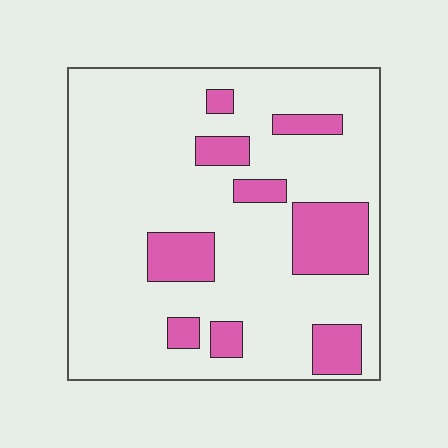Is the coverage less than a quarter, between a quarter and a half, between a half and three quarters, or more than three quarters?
Less than a quarter.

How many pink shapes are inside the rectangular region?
9.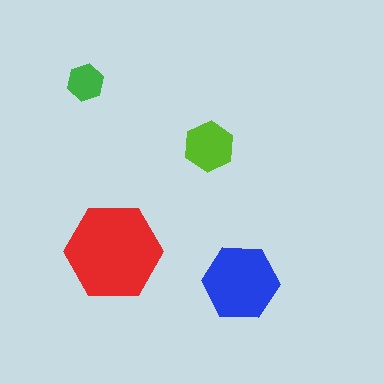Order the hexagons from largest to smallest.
the red one, the blue one, the lime one, the green one.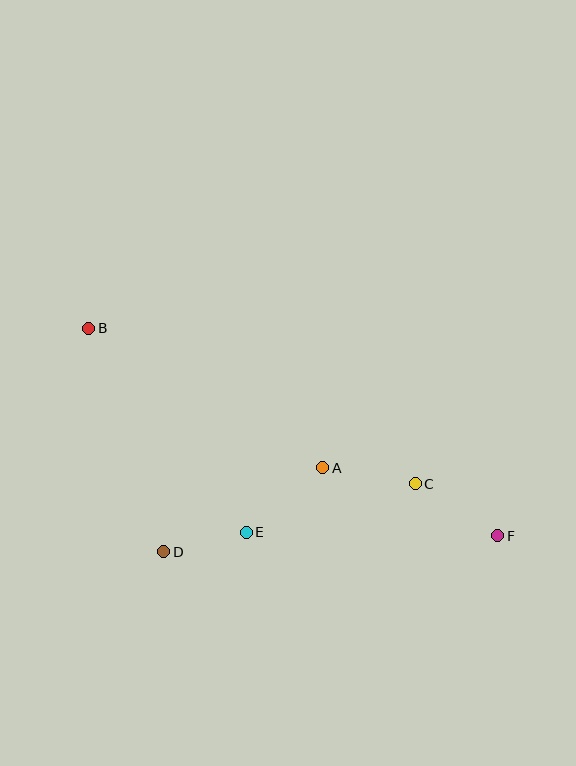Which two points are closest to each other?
Points D and E are closest to each other.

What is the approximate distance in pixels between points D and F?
The distance between D and F is approximately 335 pixels.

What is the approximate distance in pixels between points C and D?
The distance between C and D is approximately 261 pixels.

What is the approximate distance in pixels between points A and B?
The distance between A and B is approximately 273 pixels.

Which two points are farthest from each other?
Points B and F are farthest from each other.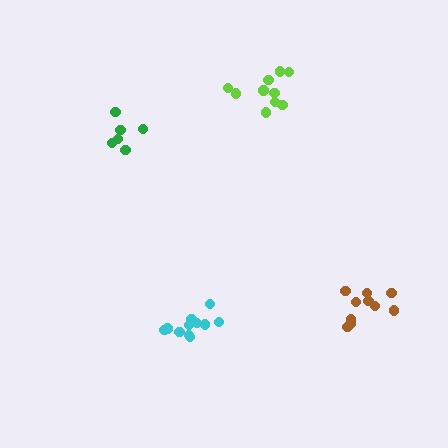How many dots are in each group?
Group 1: 11 dots, Group 2: 10 dots, Group 3: 10 dots, Group 4: 6 dots (37 total).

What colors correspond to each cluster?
The clusters are colored: cyan, lime, brown, green.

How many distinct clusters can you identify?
There are 4 distinct clusters.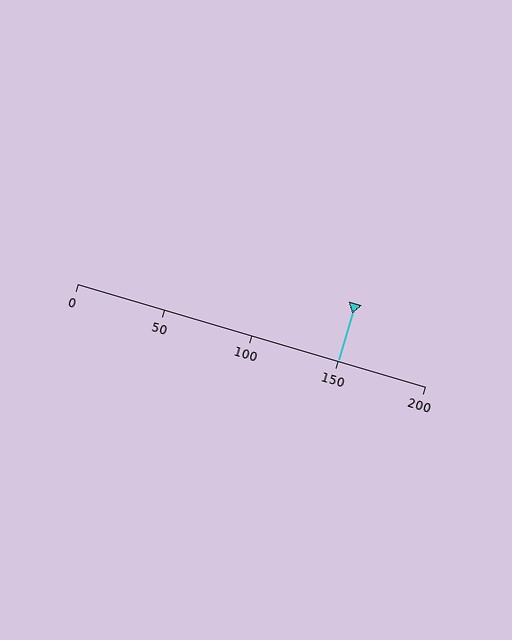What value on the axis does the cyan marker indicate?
The marker indicates approximately 150.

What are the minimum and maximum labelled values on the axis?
The axis runs from 0 to 200.